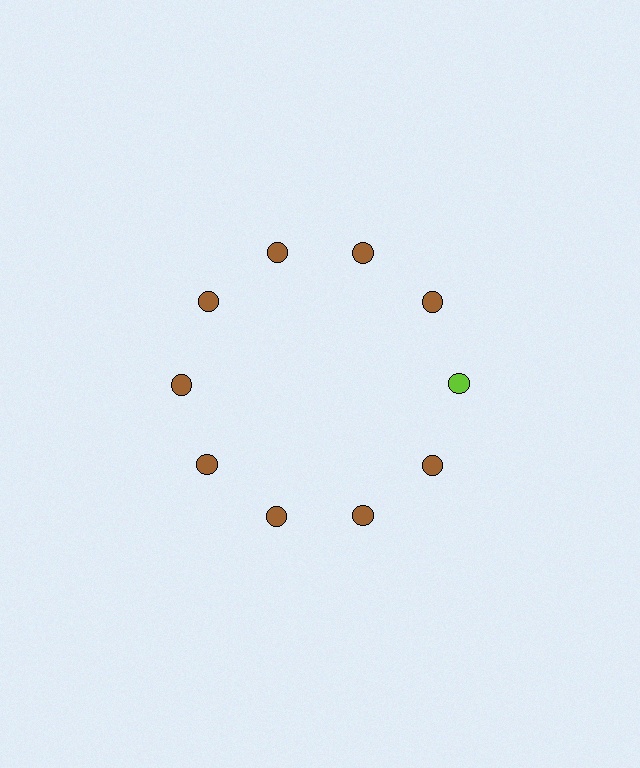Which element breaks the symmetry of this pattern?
The lime circle at roughly the 3 o'clock position breaks the symmetry. All other shapes are brown circles.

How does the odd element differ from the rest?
It has a different color: lime instead of brown.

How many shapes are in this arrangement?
There are 10 shapes arranged in a ring pattern.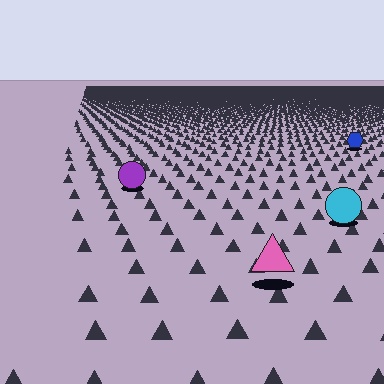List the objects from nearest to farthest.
From nearest to farthest: the pink triangle, the cyan circle, the purple circle, the blue hexagon.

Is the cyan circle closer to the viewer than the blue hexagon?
Yes. The cyan circle is closer — you can tell from the texture gradient: the ground texture is coarser near it.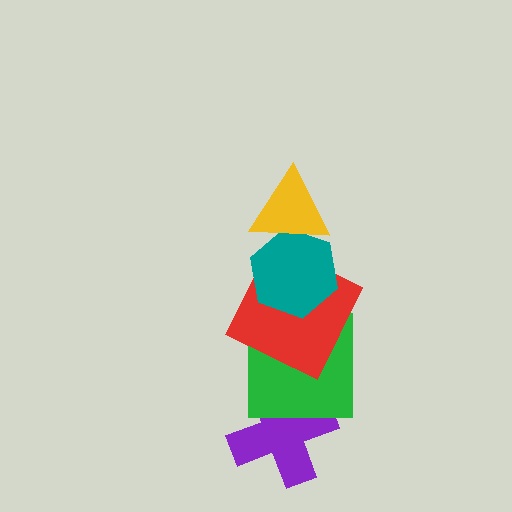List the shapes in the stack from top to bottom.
From top to bottom: the yellow triangle, the teal hexagon, the red square, the green square, the purple cross.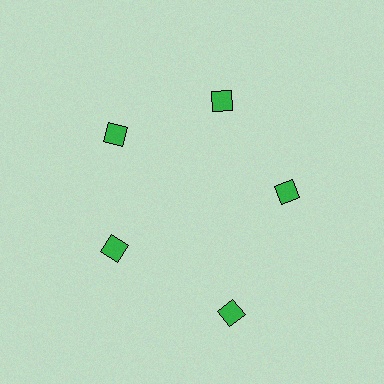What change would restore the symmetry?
The symmetry would be restored by moving it inward, back onto the ring so that all 5 diamonds sit at equal angles and equal distance from the center.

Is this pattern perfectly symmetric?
No. The 5 green diamonds are arranged in a ring, but one element near the 5 o'clock position is pushed outward from the center, breaking the 5-fold rotational symmetry.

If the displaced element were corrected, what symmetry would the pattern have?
It would have 5-fold rotational symmetry — the pattern would map onto itself every 72 degrees.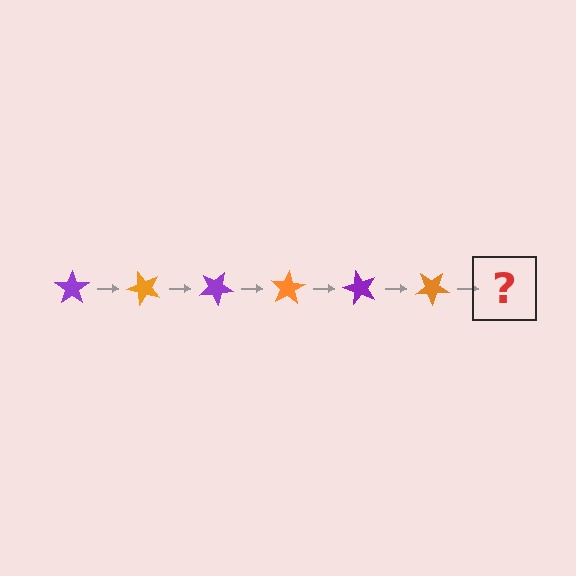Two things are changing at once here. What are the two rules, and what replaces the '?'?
The two rules are that it rotates 50 degrees each step and the color cycles through purple and orange. The '?' should be a purple star, rotated 300 degrees from the start.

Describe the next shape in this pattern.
It should be a purple star, rotated 300 degrees from the start.